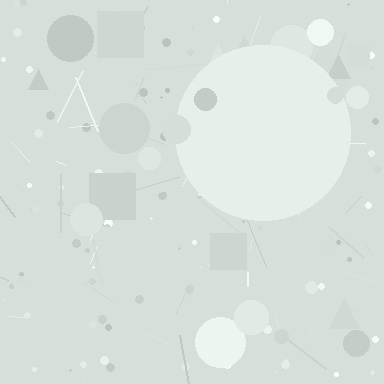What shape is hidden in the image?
A circle is hidden in the image.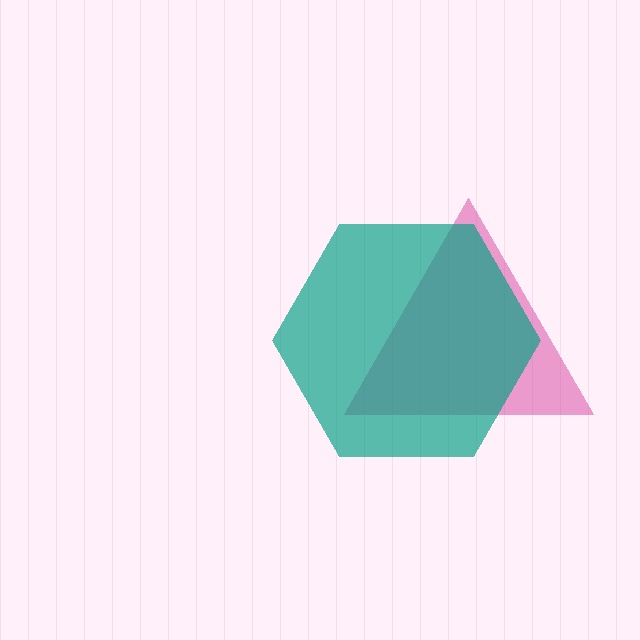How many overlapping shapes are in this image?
There are 2 overlapping shapes in the image.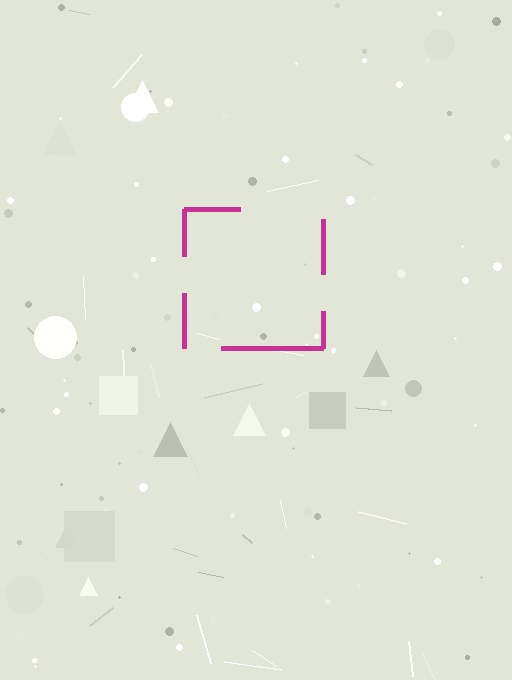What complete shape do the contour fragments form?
The contour fragments form a square.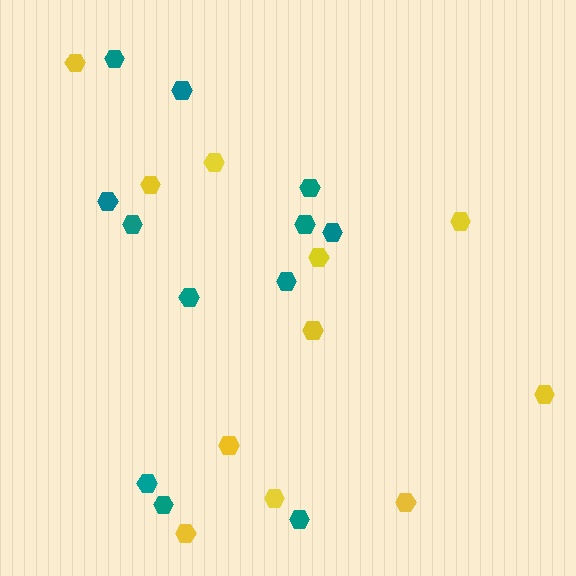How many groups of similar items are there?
There are 2 groups: one group of teal hexagons (12) and one group of yellow hexagons (11).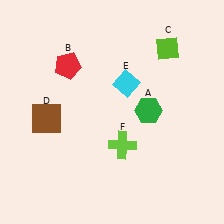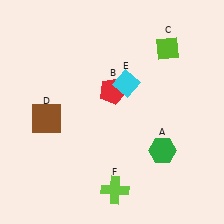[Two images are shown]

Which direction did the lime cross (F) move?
The lime cross (F) moved down.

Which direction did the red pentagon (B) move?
The red pentagon (B) moved right.